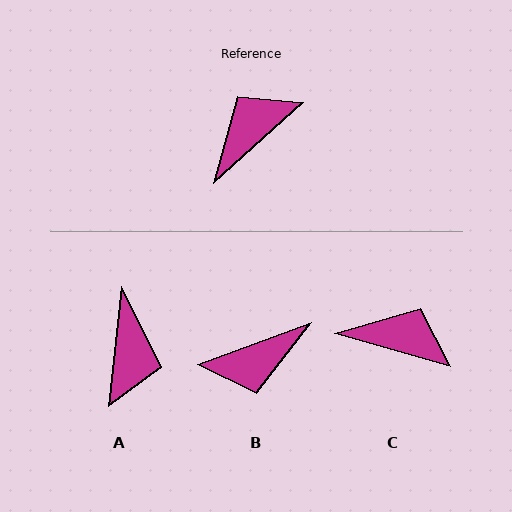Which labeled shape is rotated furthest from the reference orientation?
B, about 158 degrees away.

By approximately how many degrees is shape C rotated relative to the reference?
Approximately 58 degrees clockwise.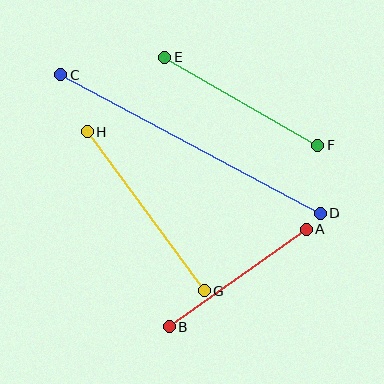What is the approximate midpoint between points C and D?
The midpoint is at approximately (190, 144) pixels.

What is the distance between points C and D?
The distance is approximately 294 pixels.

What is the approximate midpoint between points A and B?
The midpoint is at approximately (237, 278) pixels.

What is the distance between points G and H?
The distance is approximately 197 pixels.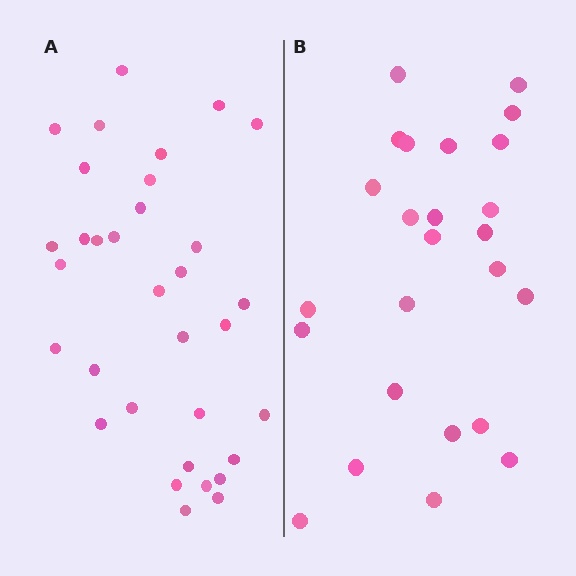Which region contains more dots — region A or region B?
Region A (the left region) has more dots.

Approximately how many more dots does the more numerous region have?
Region A has roughly 8 or so more dots than region B.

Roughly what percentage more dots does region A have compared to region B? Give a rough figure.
About 30% more.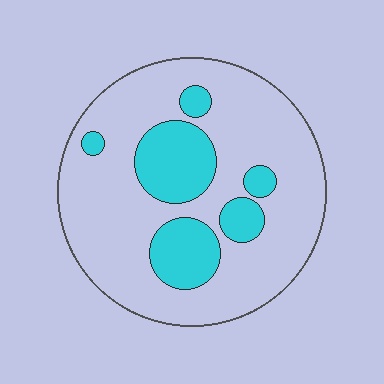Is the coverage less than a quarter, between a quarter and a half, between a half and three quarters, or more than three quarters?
Less than a quarter.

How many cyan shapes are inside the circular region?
6.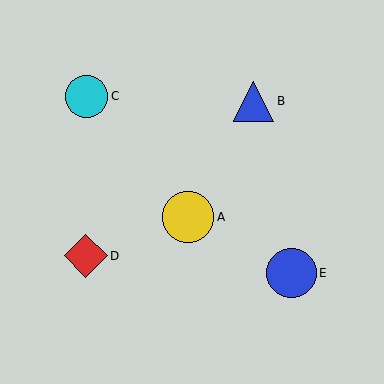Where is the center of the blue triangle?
The center of the blue triangle is at (254, 101).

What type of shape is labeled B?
Shape B is a blue triangle.